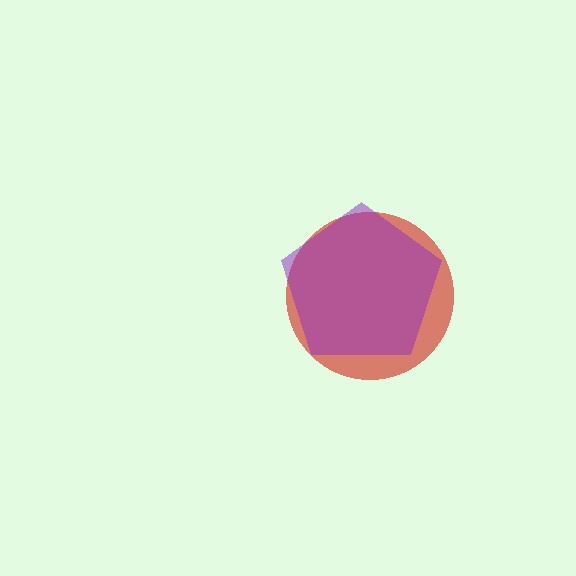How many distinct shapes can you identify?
There are 2 distinct shapes: a red circle, a purple pentagon.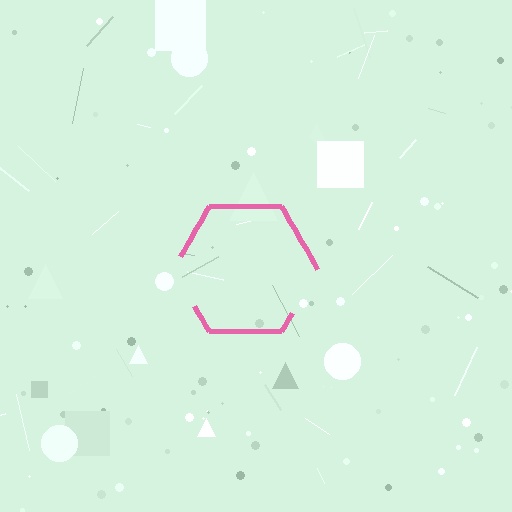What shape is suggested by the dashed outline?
The dashed outline suggests a hexagon.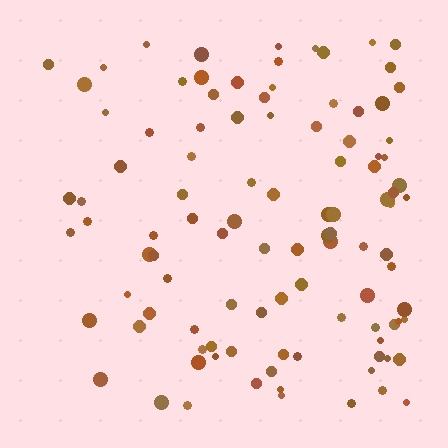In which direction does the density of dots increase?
From left to right, with the right side densest.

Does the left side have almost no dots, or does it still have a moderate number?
Still a moderate number, just noticeably fewer than the right.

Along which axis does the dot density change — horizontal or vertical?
Horizontal.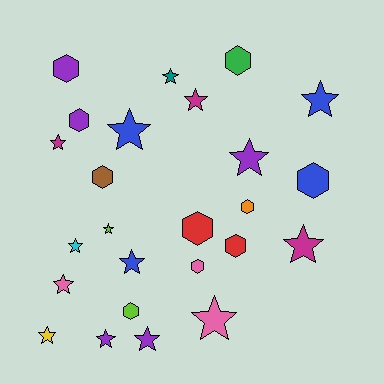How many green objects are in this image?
There is 1 green object.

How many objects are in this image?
There are 25 objects.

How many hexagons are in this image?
There are 10 hexagons.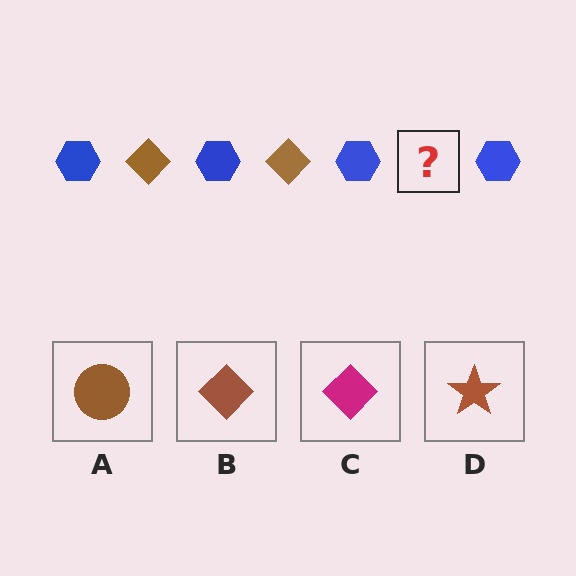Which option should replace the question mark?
Option B.